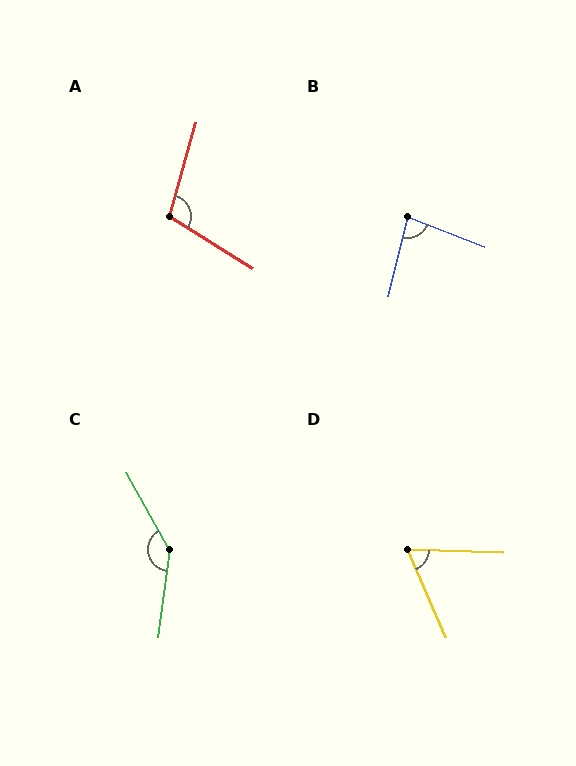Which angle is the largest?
C, at approximately 143 degrees.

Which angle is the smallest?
D, at approximately 64 degrees.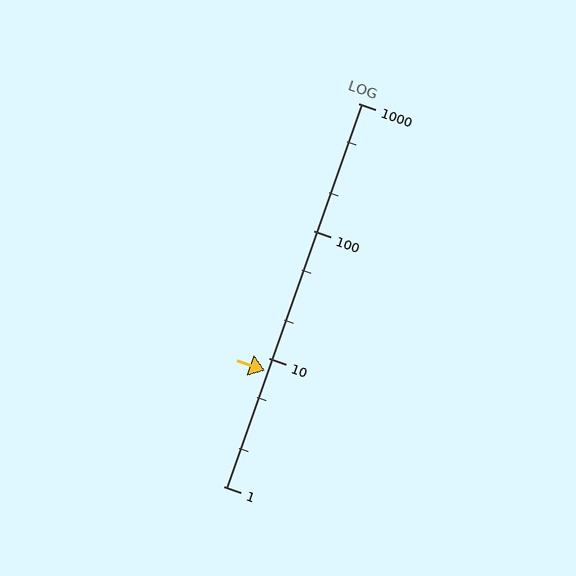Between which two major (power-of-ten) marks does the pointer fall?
The pointer is between 1 and 10.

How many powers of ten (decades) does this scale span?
The scale spans 3 decades, from 1 to 1000.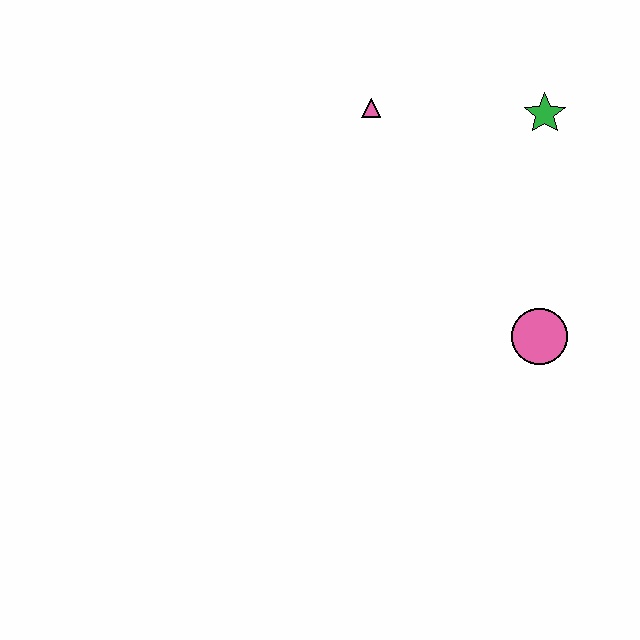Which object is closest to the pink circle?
The green star is closest to the pink circle.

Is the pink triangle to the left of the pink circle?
Yes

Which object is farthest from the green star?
The pink circle is farthest from the green star.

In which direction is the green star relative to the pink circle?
The green star is above the pink circle.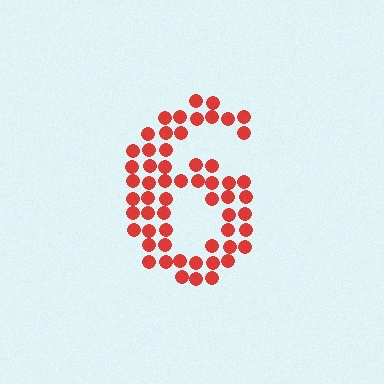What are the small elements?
The small elements are circles.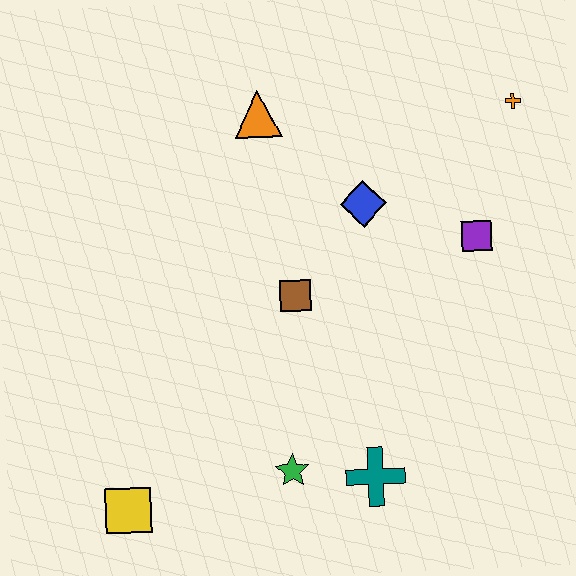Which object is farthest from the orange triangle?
The yellow square is farthest from the orange triangle.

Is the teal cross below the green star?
Yes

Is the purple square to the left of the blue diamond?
No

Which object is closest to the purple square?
The blue diamond is closest to the purple square.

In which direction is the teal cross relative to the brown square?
The teal cross is below the brown square.